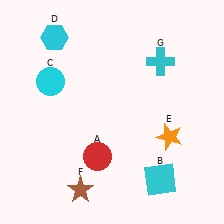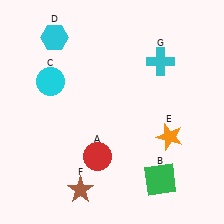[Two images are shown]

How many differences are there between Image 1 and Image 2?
There is 1 difference between the two images.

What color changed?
The square (B) changed from cyan in Image 1 to green in Image 2.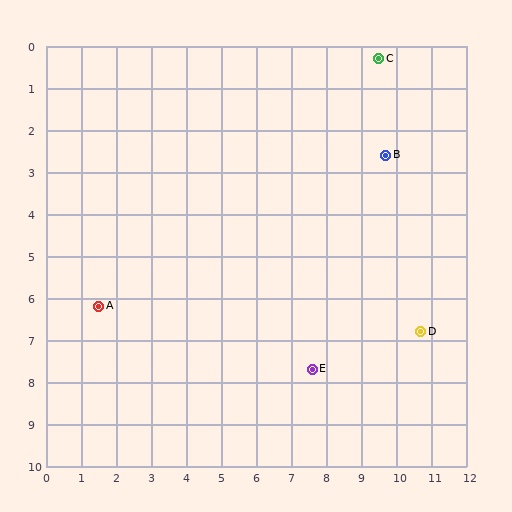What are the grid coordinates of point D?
Point D is at approximately (10.7, 6.8).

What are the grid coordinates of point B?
Point B is at approximately (9.7, 2.6).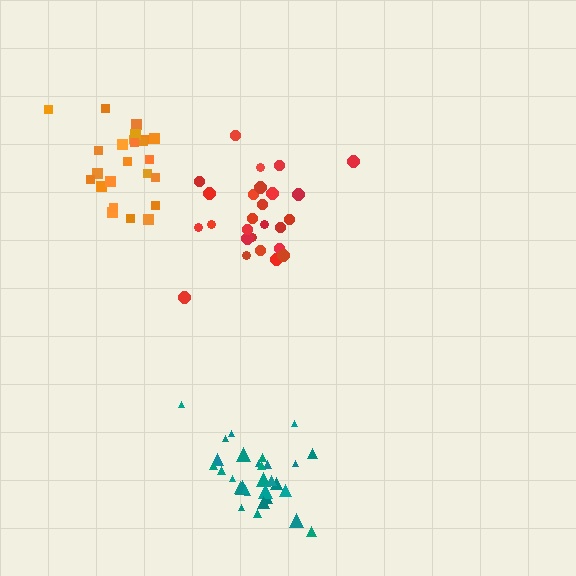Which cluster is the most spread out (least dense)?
Red.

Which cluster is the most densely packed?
Teal.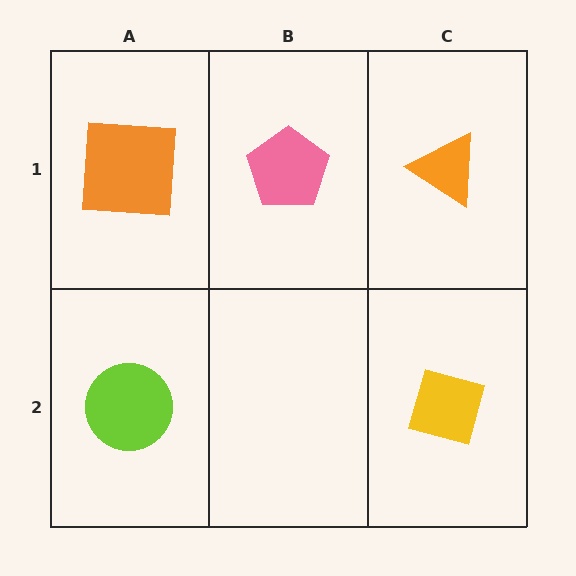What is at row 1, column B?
A pink pentagon.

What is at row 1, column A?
An orange square.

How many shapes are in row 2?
2 shapes.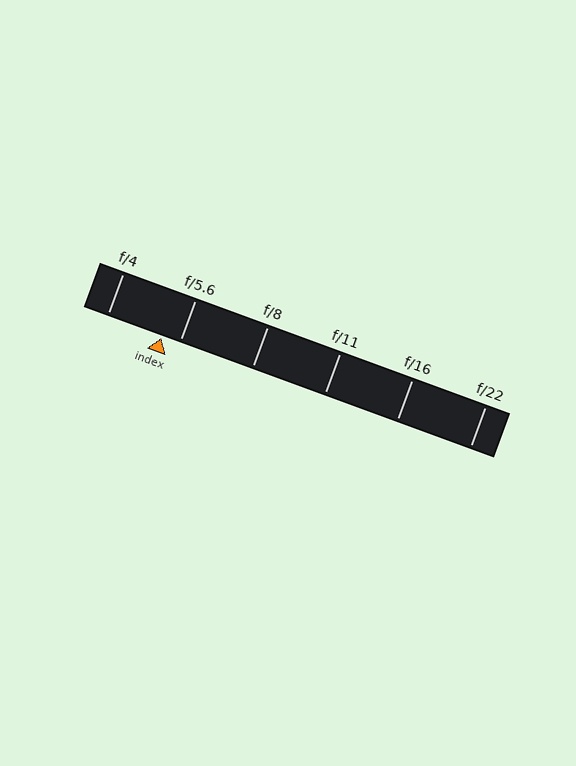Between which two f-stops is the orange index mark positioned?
The index mark is between f/4 and f/5.6.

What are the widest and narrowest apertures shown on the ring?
The widest aperture shown is f/4 and the narrowest is f/22.